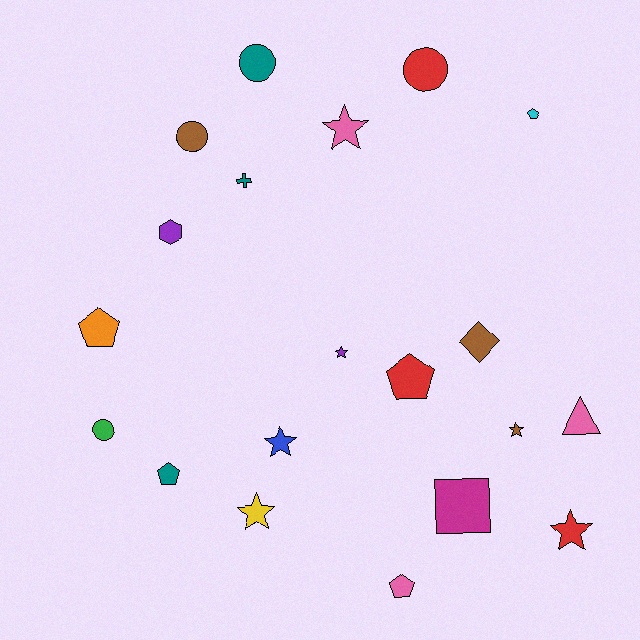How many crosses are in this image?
There is 1 cross.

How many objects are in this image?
There are 20 objects.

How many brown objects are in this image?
There are 3 brown objects.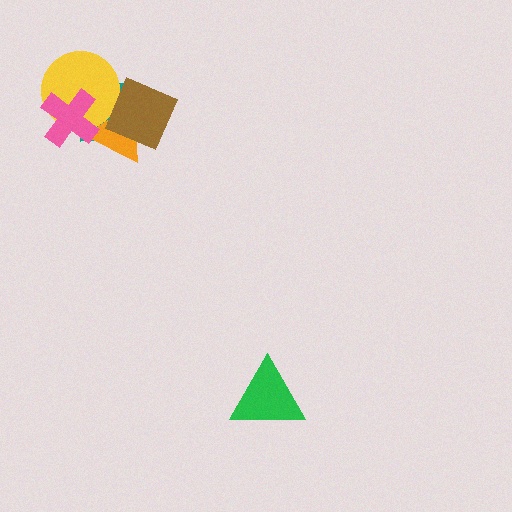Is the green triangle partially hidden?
No, no other shape covers it.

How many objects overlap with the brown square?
2 objects overlap with the brown square.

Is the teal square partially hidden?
Yes, it is partially covered by another shape.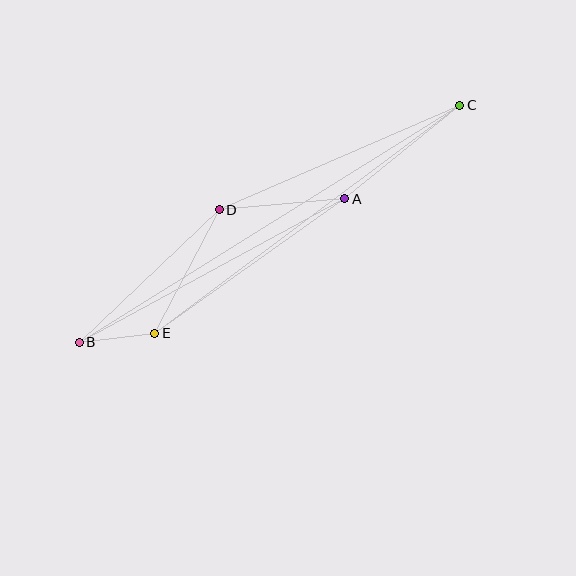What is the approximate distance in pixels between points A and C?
The distance between A and C is approximately 148 pixels.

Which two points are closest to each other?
Points B and E are closest to each other.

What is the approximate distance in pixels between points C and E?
The distance between C and E is approximately 381 pixels.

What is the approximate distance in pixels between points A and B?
The distance between A and B is approximately 302 pixels.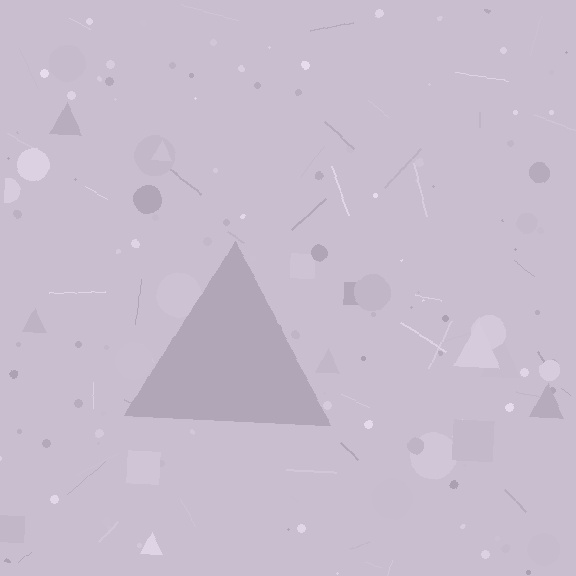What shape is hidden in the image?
A triangle is hidden in the image.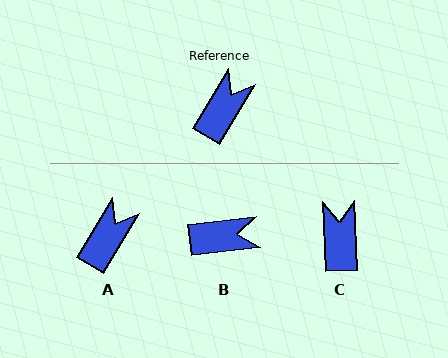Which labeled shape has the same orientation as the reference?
A.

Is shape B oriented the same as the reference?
No, it is off by about 52 degrees.